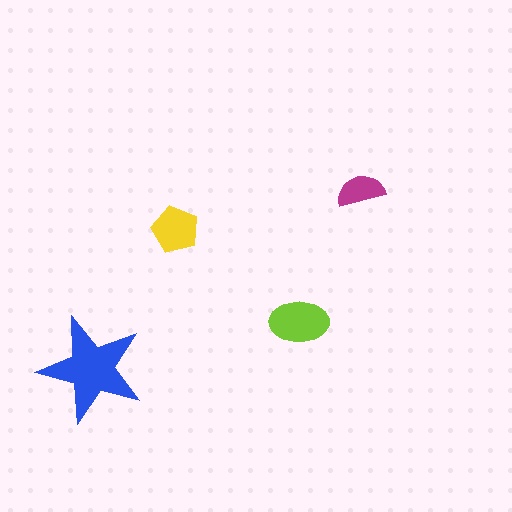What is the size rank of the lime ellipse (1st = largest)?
2nd.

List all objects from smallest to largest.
The magenta semicircle, the yellow pentagon, the lime ellipse, the blue star.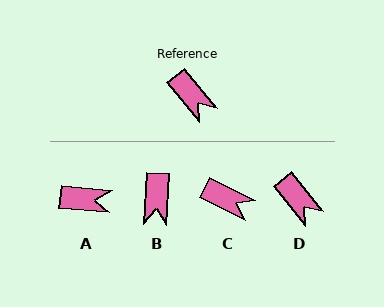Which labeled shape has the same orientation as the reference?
D.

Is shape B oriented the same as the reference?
No, it is off by about 41 degrees.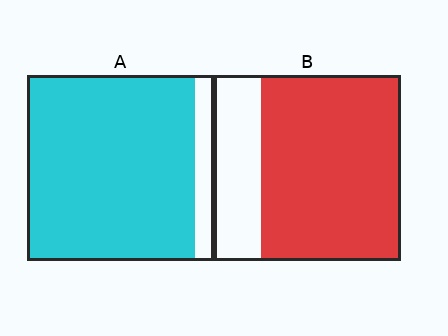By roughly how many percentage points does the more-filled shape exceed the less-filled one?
By roughly 15 percentage points (A over B).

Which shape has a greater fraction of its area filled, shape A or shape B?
Shape A.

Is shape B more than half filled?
Yes.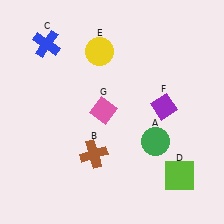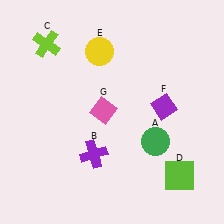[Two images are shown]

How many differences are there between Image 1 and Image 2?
There are 2 differences between the two images.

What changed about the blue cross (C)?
In Image 1, C is blue. In Image 2, it changed to lime.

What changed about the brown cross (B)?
In Image 1, B is brown. In Image 2, it changed to purple.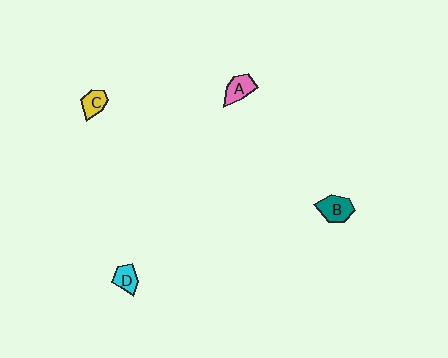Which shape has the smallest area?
Shape D (cyan).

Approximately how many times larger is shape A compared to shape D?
Approximately 1.2 times.